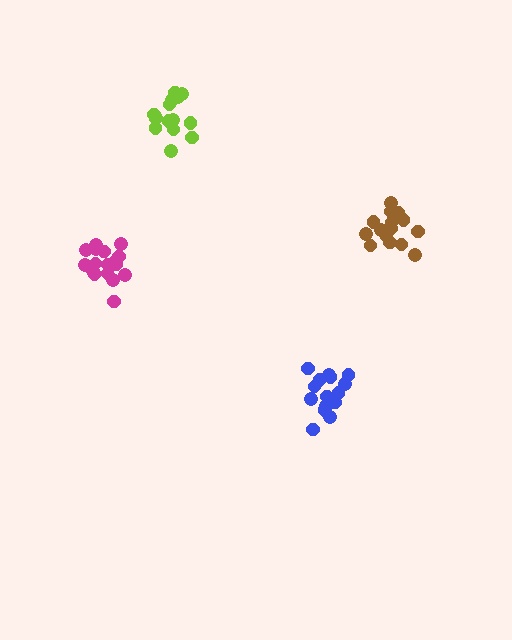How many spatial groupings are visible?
There are 4 spatial groupings.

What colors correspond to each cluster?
The clusters are colored: lime, brown, magenta, blue.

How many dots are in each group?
Group 1: 15 dots, Group 2: 16 dots, Group 3: 17 dots, Group 4: 15 dots (63 total).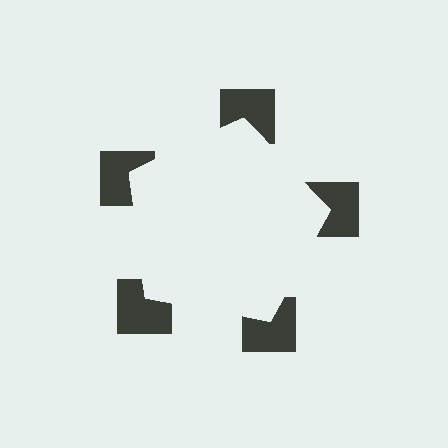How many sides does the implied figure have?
5 sides.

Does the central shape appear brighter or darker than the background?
It typically appears slightly brighter than the background, even though no actual brightness change is drawn.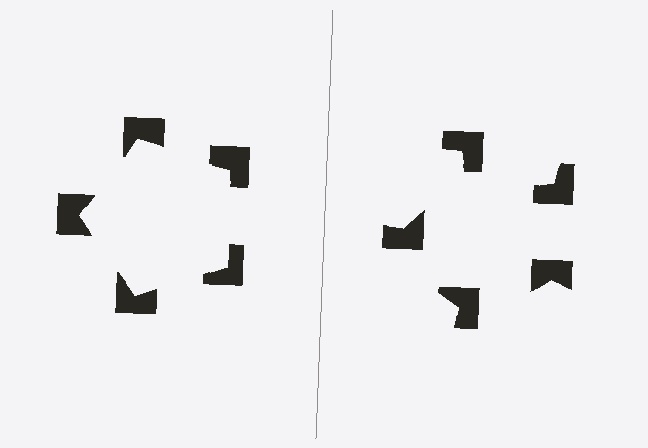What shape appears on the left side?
An illusory pentagon.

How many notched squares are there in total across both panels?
10 — 5 on each side.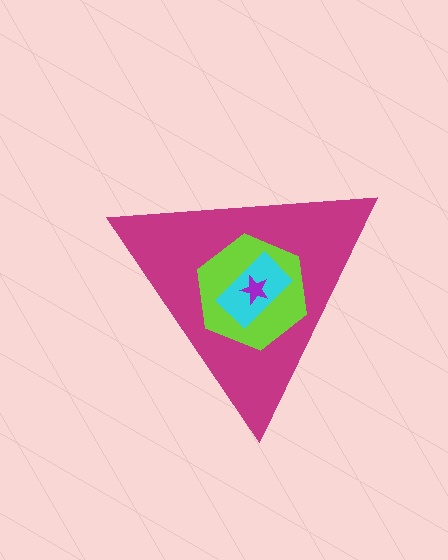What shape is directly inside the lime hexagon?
The cyan rectangle.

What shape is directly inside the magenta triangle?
The lime hexagon.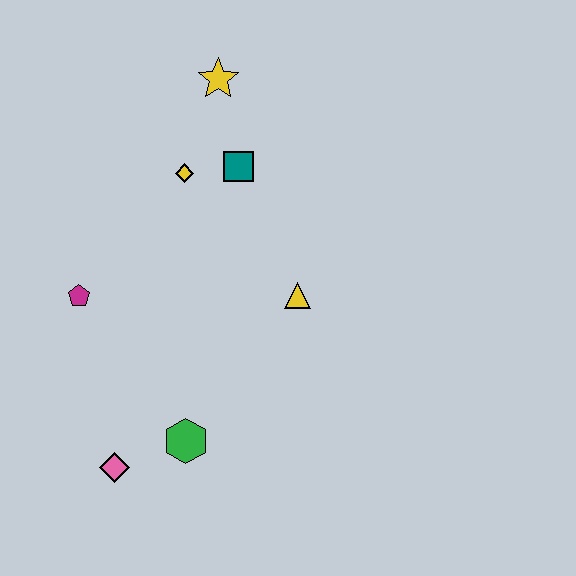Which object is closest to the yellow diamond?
The teal square is closest to the yellow diamond.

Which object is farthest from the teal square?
The pink diamond is farthest from the teal square.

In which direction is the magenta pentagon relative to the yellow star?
The magenta pentagon is below the yellow star.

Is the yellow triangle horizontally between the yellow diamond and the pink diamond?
No